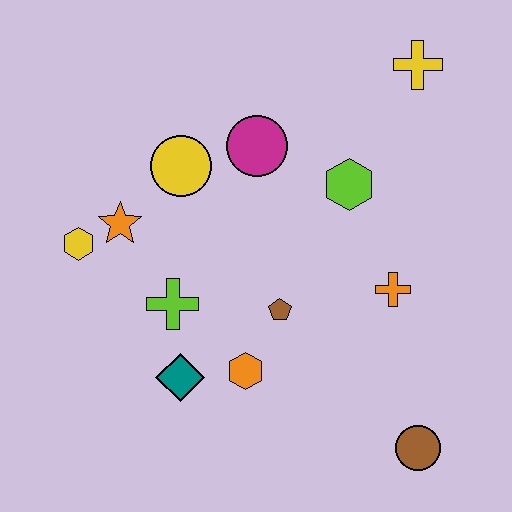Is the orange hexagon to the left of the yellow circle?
No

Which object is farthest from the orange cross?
The yellow hexagon is farthest from the orange cross.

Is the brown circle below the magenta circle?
Yes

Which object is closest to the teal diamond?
The orange hexagon is closest to the teal diamond.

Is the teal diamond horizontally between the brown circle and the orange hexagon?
No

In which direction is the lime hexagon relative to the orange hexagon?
The lime hexagon is above the orange hexagon.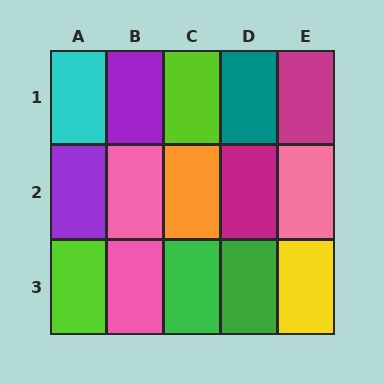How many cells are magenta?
2 cells are magenta.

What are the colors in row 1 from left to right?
Cyan, purple, lime, teal, magenta.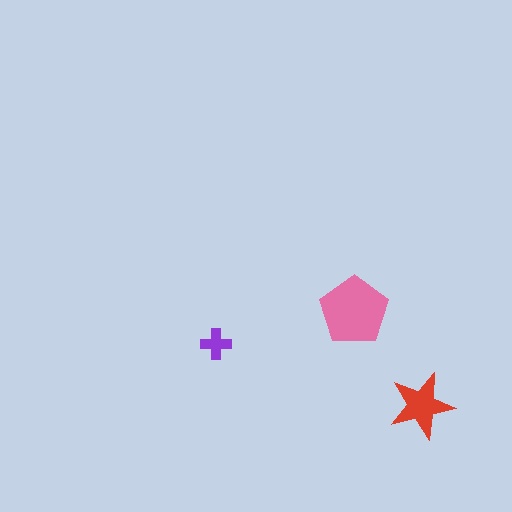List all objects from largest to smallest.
The pink pentagon, the red star, the purple cross.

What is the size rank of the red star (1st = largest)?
2nd.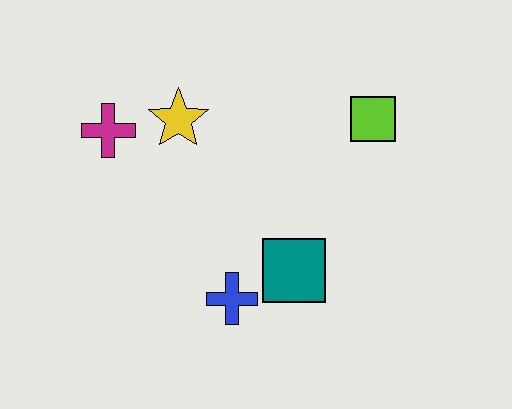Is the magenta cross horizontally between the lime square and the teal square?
No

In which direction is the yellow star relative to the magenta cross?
The yellow star is to the right of the magenta cross.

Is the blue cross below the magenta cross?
Yes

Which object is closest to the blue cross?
The teal square is closest to the blue cross.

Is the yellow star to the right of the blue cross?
No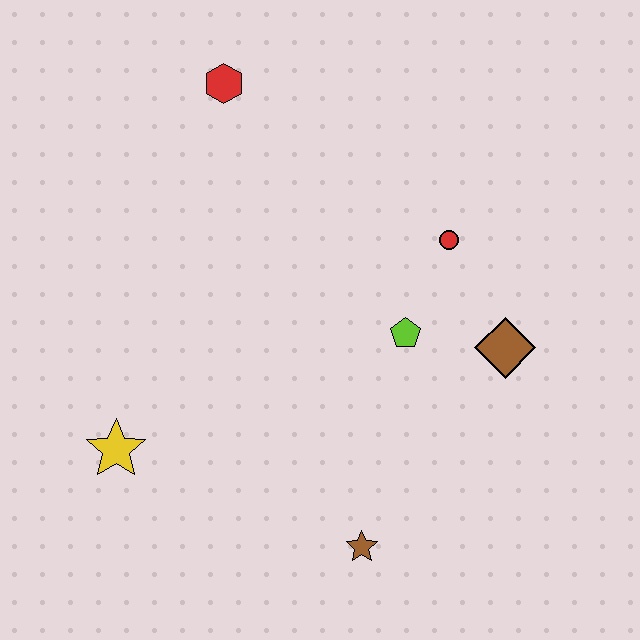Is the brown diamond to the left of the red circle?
No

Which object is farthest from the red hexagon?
The brown star is farthest from the red hexagon.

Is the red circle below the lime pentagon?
No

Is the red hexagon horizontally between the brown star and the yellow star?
Yes